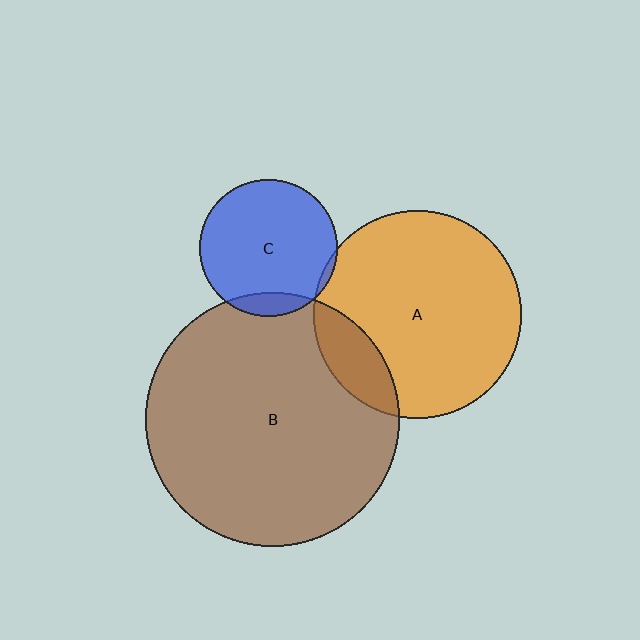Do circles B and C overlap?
Yes.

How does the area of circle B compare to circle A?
Approximately 1.5 times.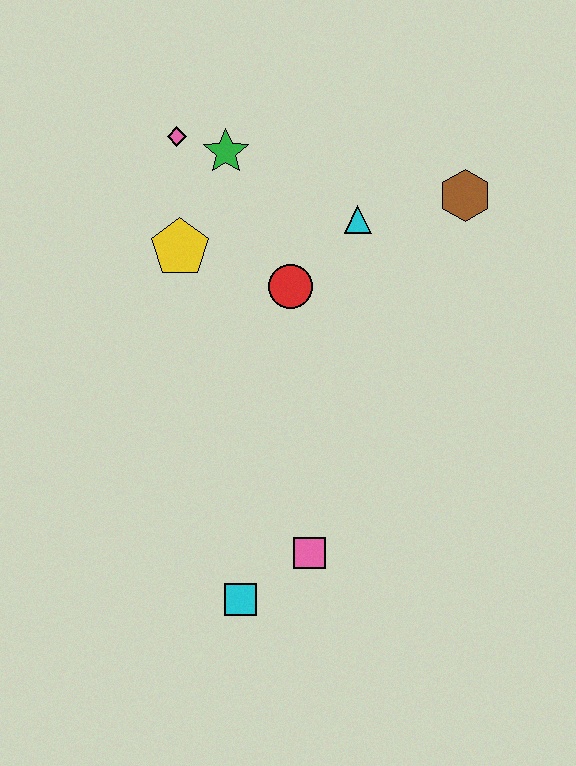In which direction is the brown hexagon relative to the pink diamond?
The brown hexagon is to the right of the pink diamond.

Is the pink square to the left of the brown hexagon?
Yes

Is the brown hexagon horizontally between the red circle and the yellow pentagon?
No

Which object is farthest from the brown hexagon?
The cyan square is farthest from the brown hexagon.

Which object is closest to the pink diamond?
The green star is closest to the pink diamond.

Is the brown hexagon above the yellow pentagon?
Yes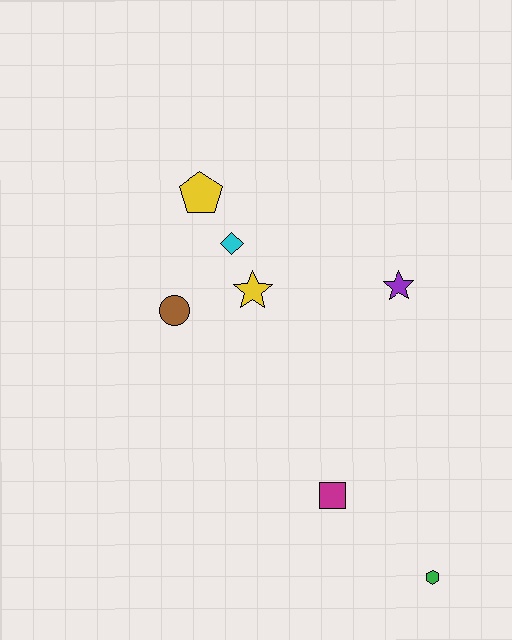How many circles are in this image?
There is 1 circle.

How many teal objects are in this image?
There are no teal objects.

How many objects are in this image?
There are 7 objects.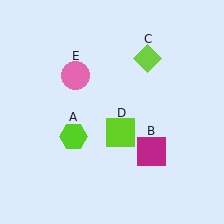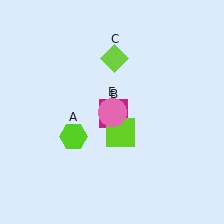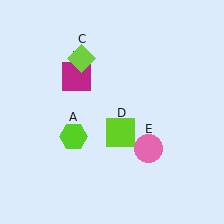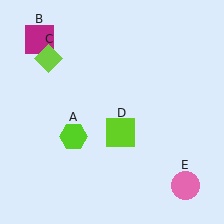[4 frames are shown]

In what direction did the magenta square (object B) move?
The magenta square (object B) moved up and to the left.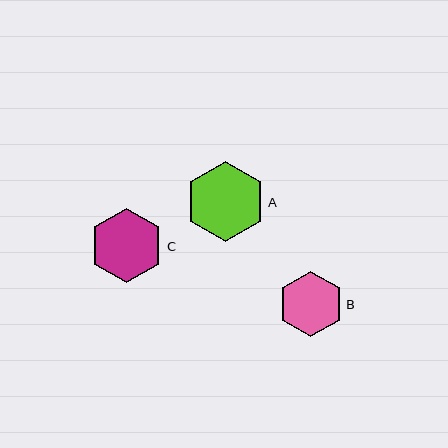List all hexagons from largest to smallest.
From largest to smallest: A, C, B.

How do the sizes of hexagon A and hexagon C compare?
Hexagon A and hexagon C are approximately the same size.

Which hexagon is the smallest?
Hexagon B is the smallest with a size of approximately 66 pixels.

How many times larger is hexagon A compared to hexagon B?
Hexagon A is approximately 1.2 times the size of hexagon B.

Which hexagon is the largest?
Hexagon A is the largest with a size of approximately 80 pixels.